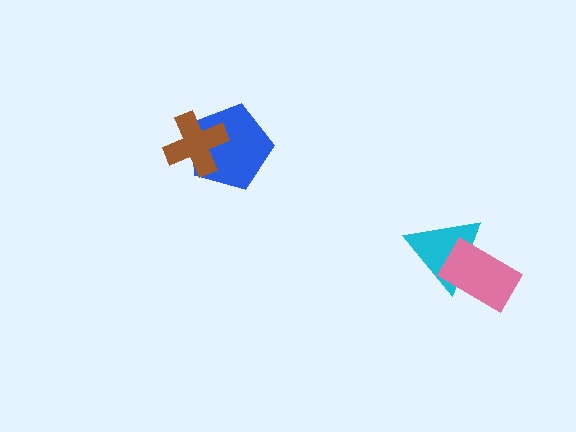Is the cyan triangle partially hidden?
Yes, it is partially covered by another shape.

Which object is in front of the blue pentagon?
The brown cross is in front of the blue pentagon.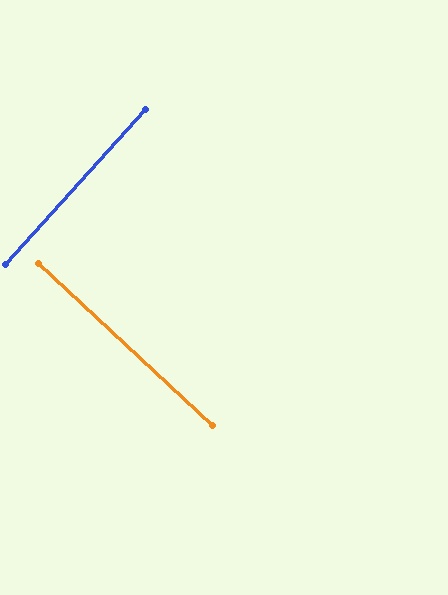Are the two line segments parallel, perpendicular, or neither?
Perpendicular — they meet at approximately 89°.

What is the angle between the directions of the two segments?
Approximately 89 degrees.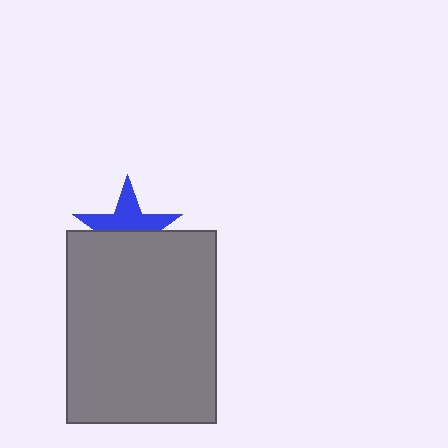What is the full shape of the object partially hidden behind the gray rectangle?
The partially hidden object is a blue star.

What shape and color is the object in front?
The object in front is a gray rectangle.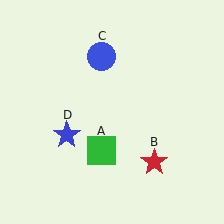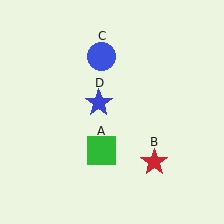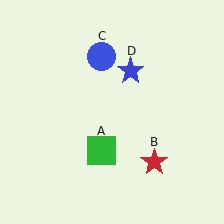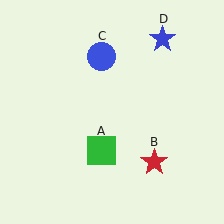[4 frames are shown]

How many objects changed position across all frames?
1 object changed position: blue star (object D).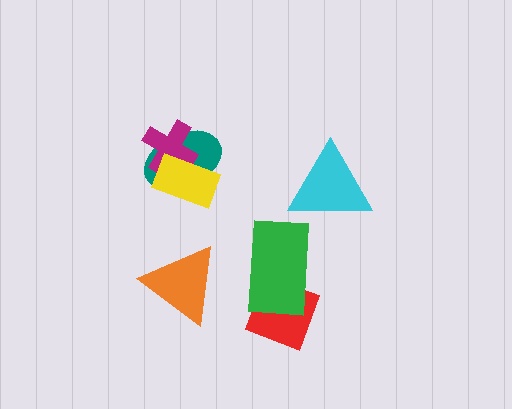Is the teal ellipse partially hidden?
Yes, it is partially covered by another shape.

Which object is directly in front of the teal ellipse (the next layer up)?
The magenta cross is directly in front of the teal ellipse.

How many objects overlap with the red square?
1 object overlaps with the red square.